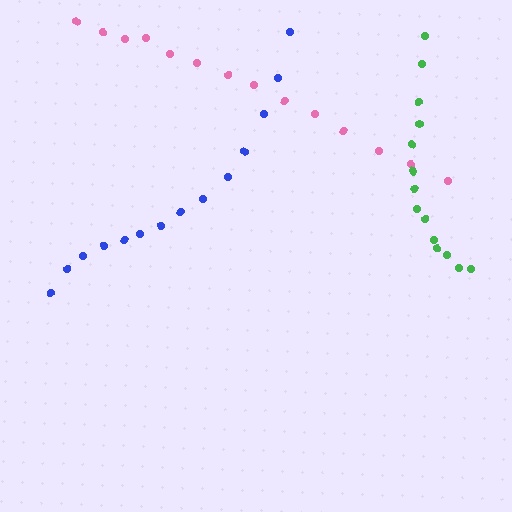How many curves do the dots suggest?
There are 3 distinct paths.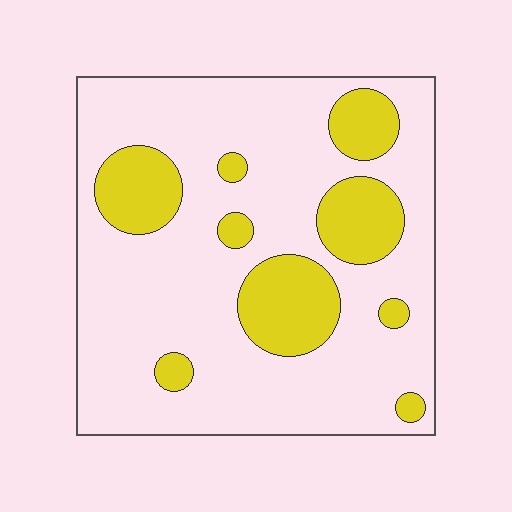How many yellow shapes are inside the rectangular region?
9.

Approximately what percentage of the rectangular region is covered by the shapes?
Approximately 25%.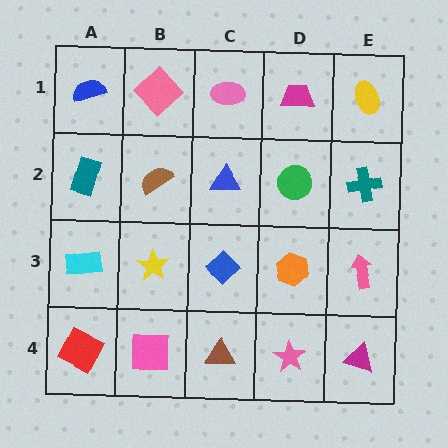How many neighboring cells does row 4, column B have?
3.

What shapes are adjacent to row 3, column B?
A brown semicircle (row 2, column B), a pink square (row 4, column B), a cyan rectangle (row 3, column A), a blue diamond (row 3, column C).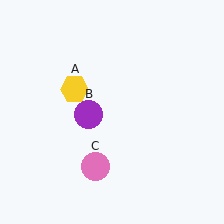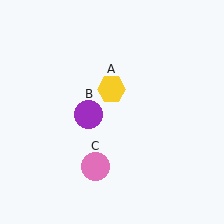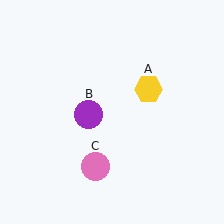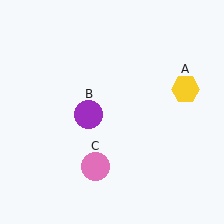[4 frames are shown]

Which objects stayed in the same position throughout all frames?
Purple circle (object B) and pink circle (object C) remained stationary.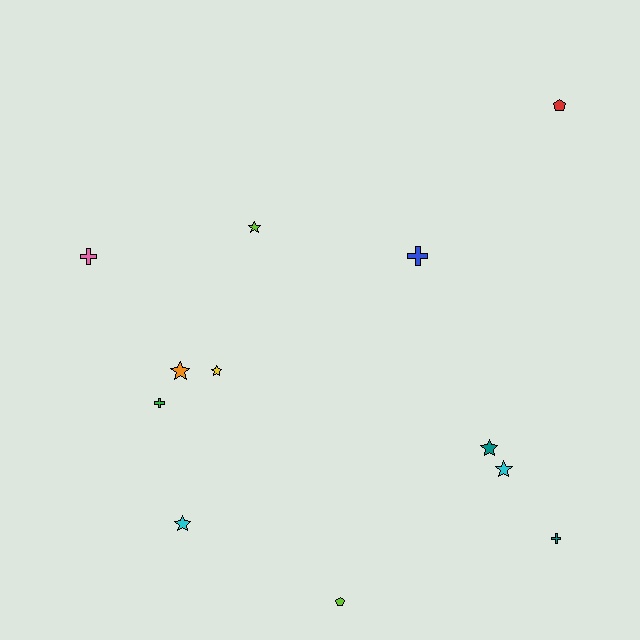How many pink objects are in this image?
There is 1 pink object.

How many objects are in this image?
There are 12 objects.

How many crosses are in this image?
There are 4 crosses.